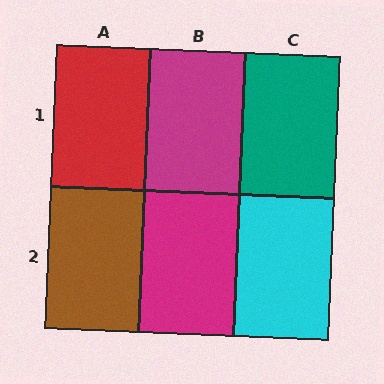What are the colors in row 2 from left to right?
Brown, magenta, cyan.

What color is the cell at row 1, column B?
Magenta.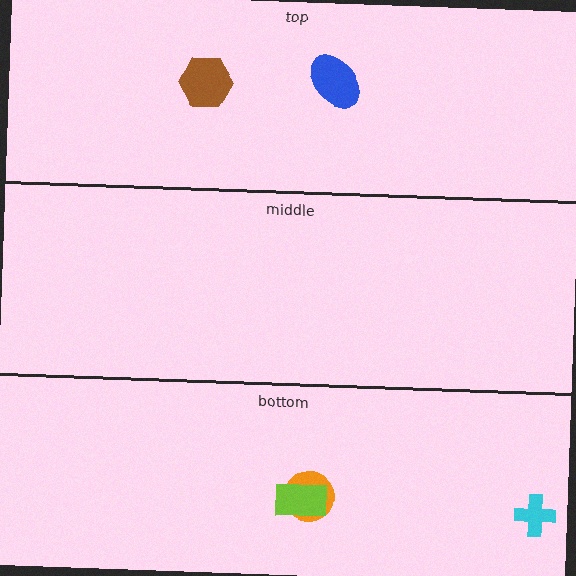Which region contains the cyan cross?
The bottom region.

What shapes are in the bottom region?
The orange circle, the cyan cross, the lime rectangle.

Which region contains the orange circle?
The bottom region.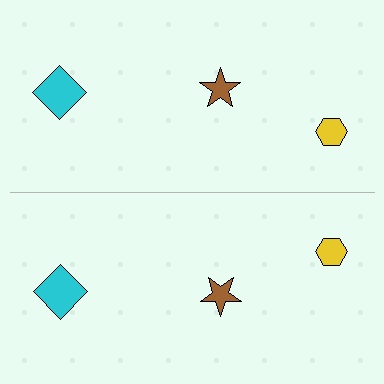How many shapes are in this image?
There are 6 shapes in this image.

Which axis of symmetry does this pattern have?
The pattern has a horizontal axis of symmetry running through the center of the image.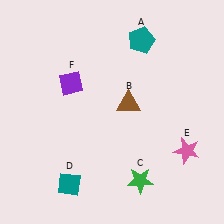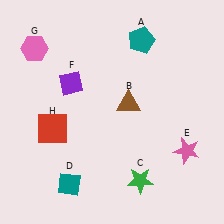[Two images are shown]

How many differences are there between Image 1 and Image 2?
There are 2 differences between the two images.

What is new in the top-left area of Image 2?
A pink hexagon (G) was added in the top-left area of Image 2.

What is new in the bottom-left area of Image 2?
A red square (H) was added in the bottom-left area of Image 2.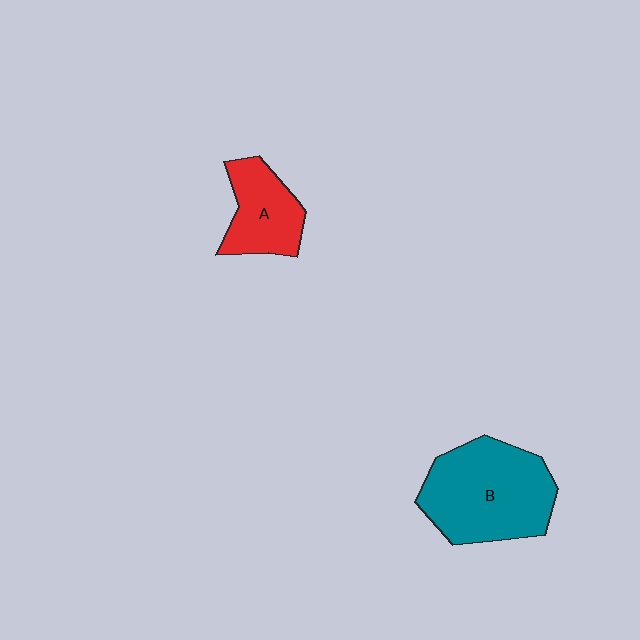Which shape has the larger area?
Shape B (teal).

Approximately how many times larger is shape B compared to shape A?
Approximately 1.9 times.